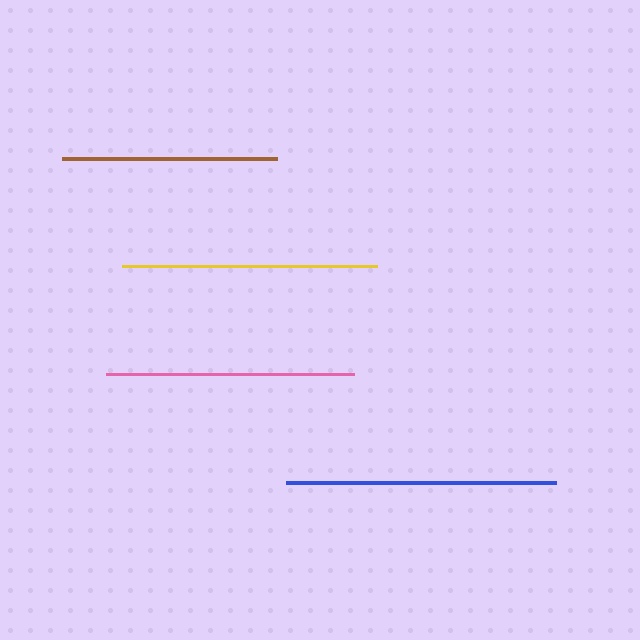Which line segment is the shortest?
The brown line is the shortest at approximately 215 pixels.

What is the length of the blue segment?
The blue segment is approximately 269 pixels long.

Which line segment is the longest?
The blue line is the longest at approximately 269 pixels.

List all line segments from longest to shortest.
From longest to shortest: blue, yellow, pink, brown.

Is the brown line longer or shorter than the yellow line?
The yellow line is longer than the brown line.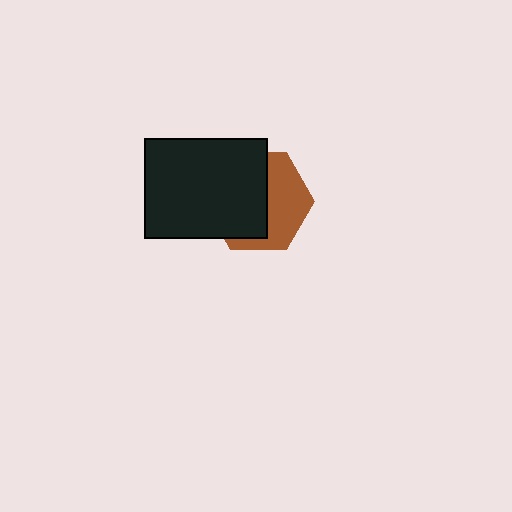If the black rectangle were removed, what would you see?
You would see the complete brown hexagon.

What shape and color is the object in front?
The object in front is a black rectangle.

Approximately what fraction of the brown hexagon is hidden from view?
Roughly 56% of the brown hexagon is hidden behind the black rectangle.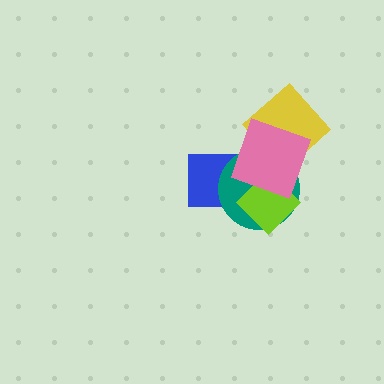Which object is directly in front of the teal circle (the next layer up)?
The yellow diamond is directly in front of the teal circle.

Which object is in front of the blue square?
The teal circle is in front of the blue square.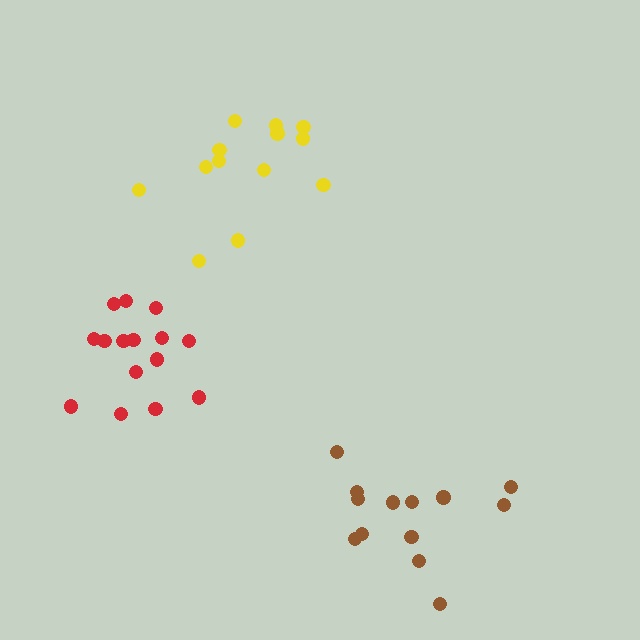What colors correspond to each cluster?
The clusters are colored: brown, red, yellow.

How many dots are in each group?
Group 1: 13 dots, Group 2: 15 dots, Group 3: 13 dots (41 total).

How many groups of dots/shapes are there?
There are 3 groups.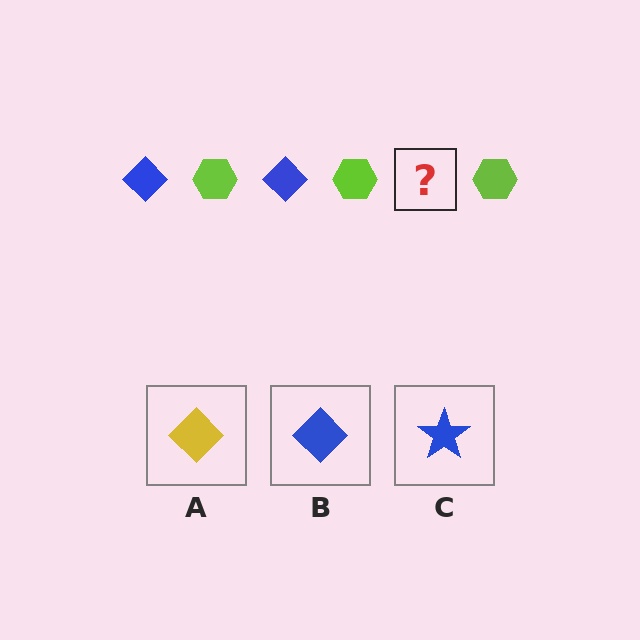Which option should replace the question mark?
Option B.